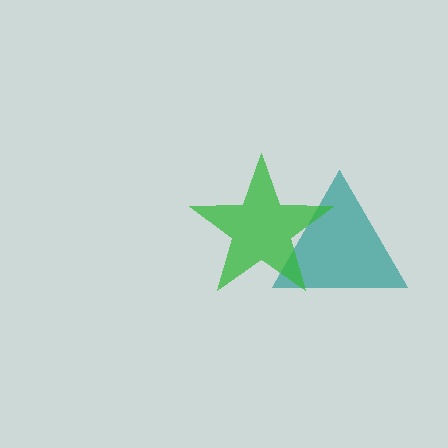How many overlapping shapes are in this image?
There are 2 overlapping shapes in the image.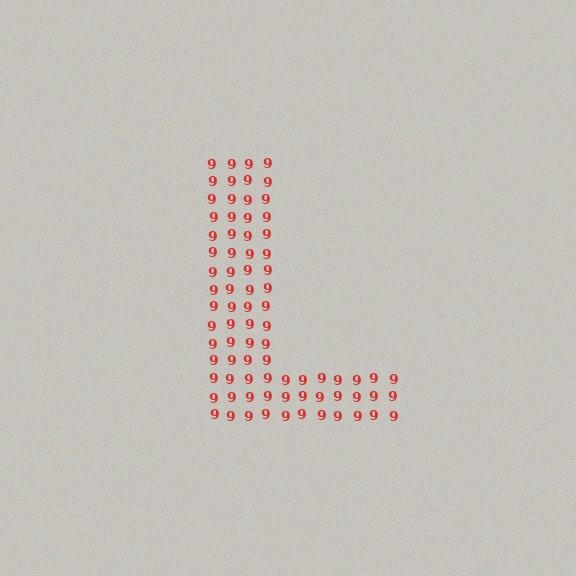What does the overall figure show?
The overall figure shows the letter L.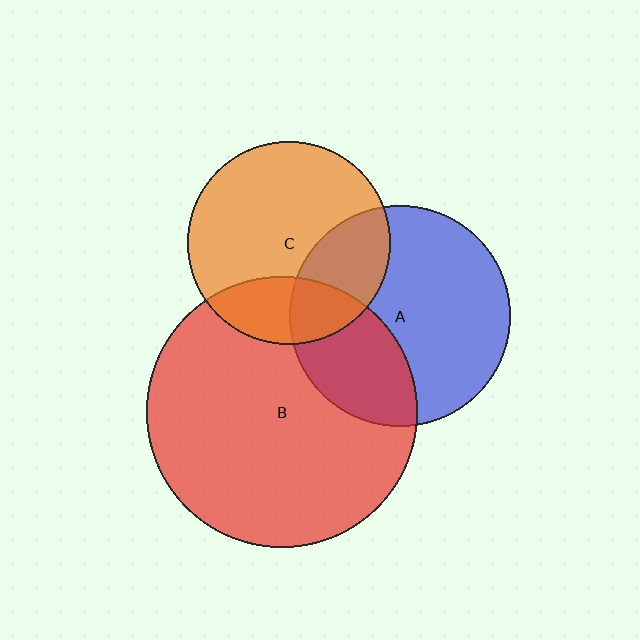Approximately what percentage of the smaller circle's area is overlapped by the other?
Approximately 30%.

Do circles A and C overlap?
Yes.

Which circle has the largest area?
Circle B (red).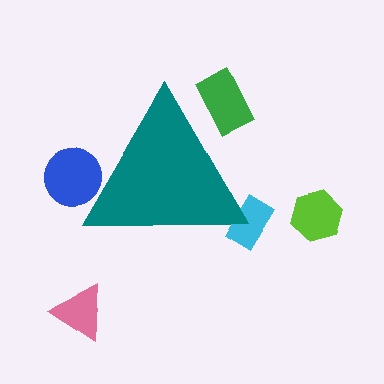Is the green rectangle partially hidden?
Yes, the green rectangle is partially hidden behind the teal triangle.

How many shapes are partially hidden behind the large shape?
3 shapes are partially hidden.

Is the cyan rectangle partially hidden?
Yes, the cyan rectangle is partially hidden behind the teal triangle.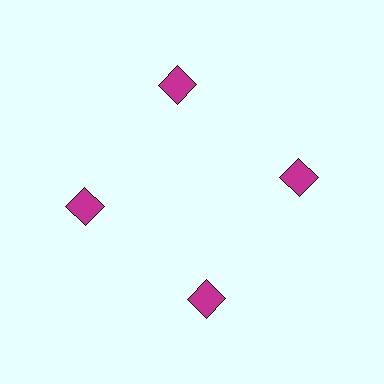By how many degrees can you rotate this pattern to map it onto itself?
The pattern maps onto itself every 90 degrees of rotation.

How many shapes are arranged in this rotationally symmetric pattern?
There are 4 shapes, arranged in 4 groups of 1.